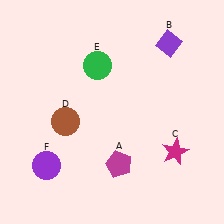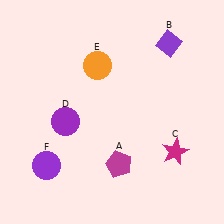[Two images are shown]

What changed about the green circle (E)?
In Image 1, E is green. In Image 2, it changed to orange.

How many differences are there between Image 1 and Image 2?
There are 2 differences between the two images.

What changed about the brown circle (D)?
In Image 1, D is brown. In Image 2, it changed to purple.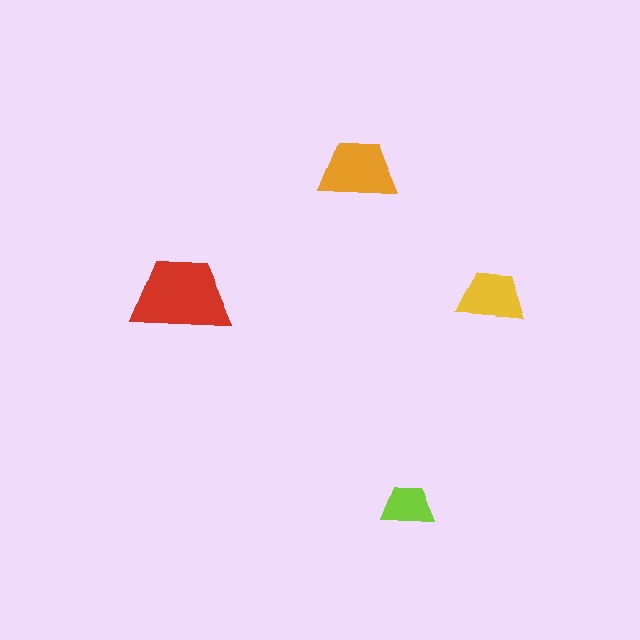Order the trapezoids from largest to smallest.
the red one, the orange one, the yellow one, the lime one.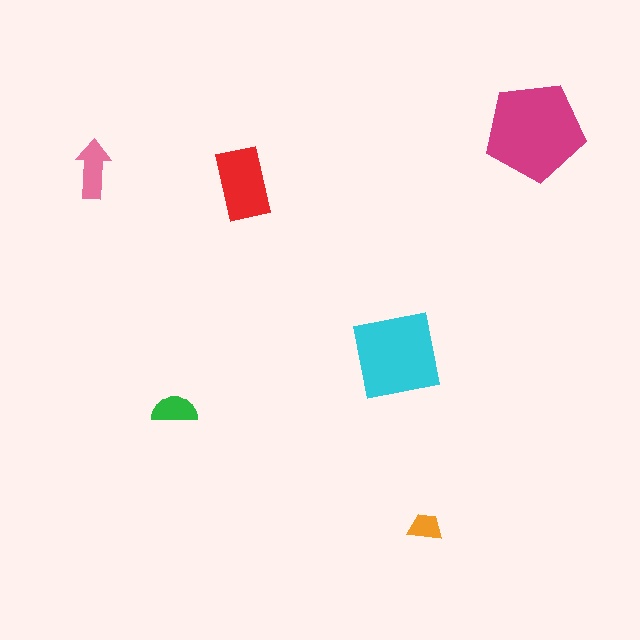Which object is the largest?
The magenta pentagon.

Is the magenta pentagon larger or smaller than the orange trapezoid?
Larger.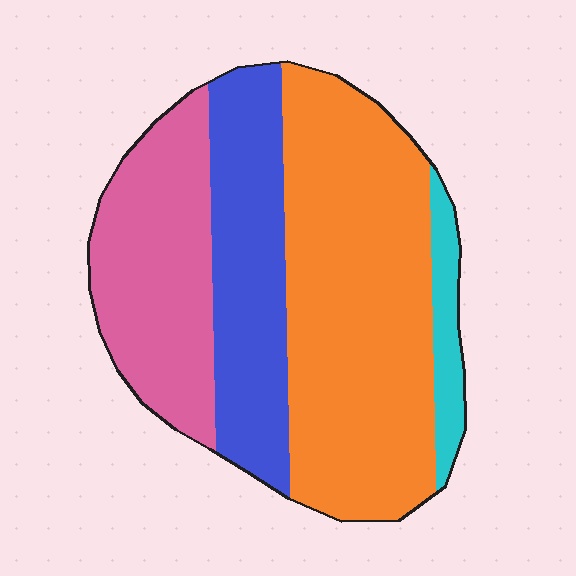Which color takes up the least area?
Cyan, at roughly 5%.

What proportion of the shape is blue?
Blue covers roughly 25% of the shape.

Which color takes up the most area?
Orange, at roughly 45%.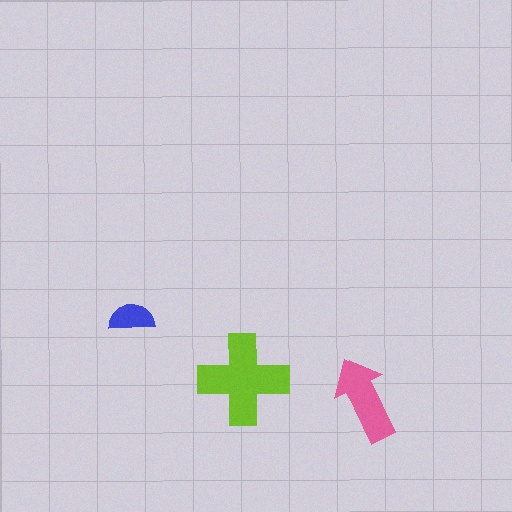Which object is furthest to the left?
The blue semicircle is leftmost.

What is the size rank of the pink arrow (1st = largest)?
2nd.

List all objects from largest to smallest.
The lime cross, the pink arrow, the blue semicircle.